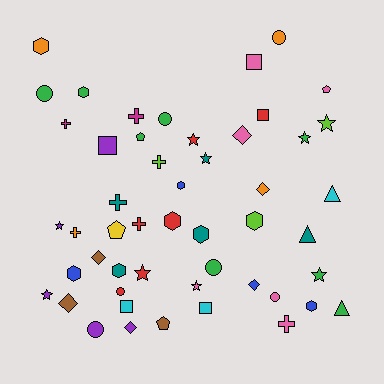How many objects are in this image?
There are 50 objects.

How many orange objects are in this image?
There are 4 orange objects.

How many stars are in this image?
There are 9 stars.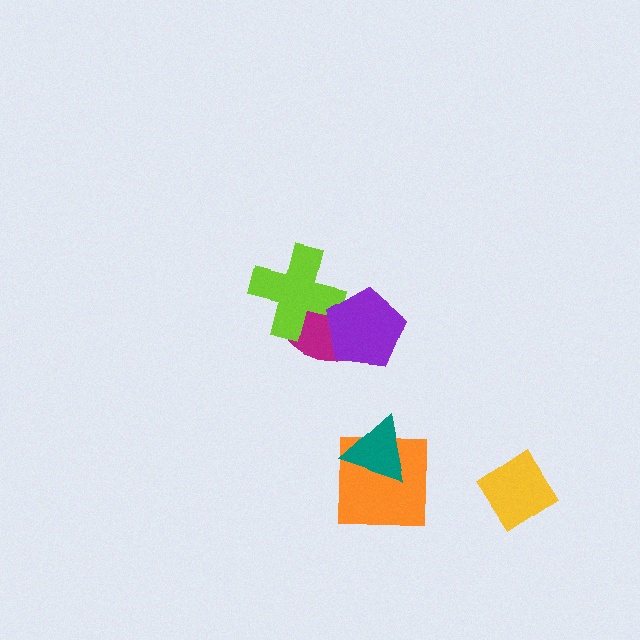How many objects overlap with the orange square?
1 object overlaps with the orange square.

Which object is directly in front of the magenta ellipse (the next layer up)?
The lime cross is directly in front of the magenta ellipse.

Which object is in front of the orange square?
The teal triangle is in front of the orange square.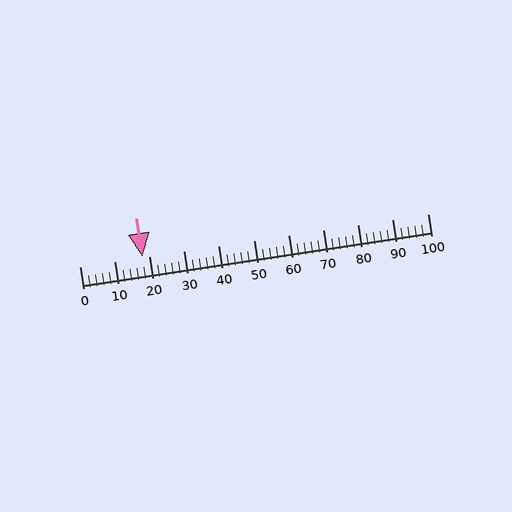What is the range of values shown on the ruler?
The ruler shows values from 0 to 100.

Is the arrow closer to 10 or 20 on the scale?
The arrow is closer to 20.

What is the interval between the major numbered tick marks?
The major tick marks are spaced 10 units apart.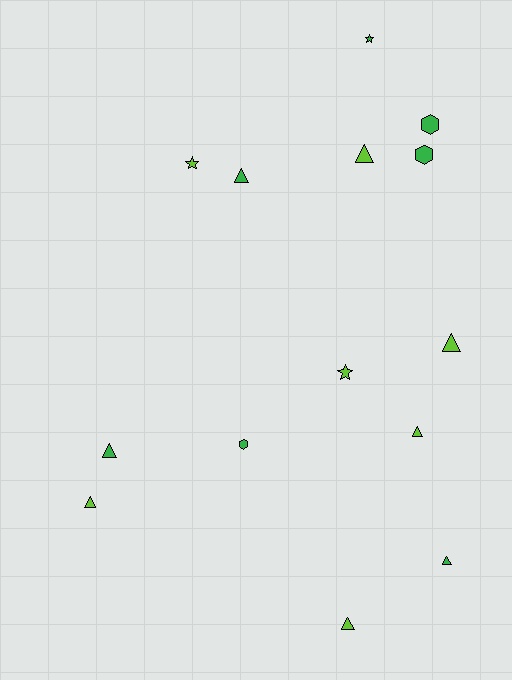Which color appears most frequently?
Green, with 7 objects.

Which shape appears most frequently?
Triangle, with 8 objects.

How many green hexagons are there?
There are 3 green hexagons.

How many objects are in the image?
There are 14 objects.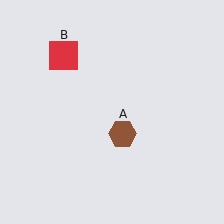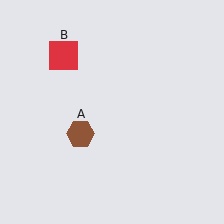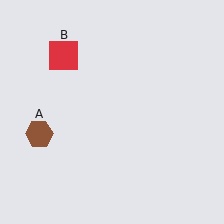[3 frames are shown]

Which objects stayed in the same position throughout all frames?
Red square (object B) remained stationary.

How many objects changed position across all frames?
1 object changed position: brown hexagon (object A).